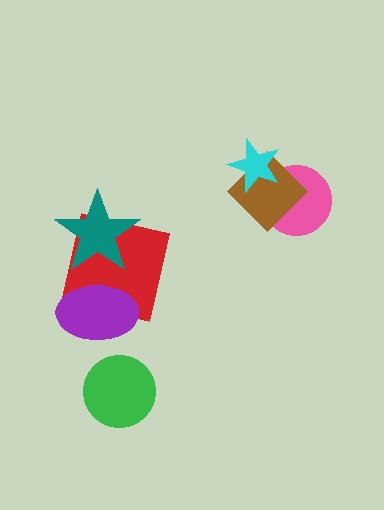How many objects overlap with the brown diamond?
2 objects overlap with the brown diamond.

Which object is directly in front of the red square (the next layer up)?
The teal star is directly in front of the red square.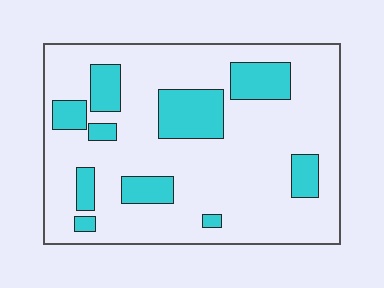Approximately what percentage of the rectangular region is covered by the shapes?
Approximately 20%.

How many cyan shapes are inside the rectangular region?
10.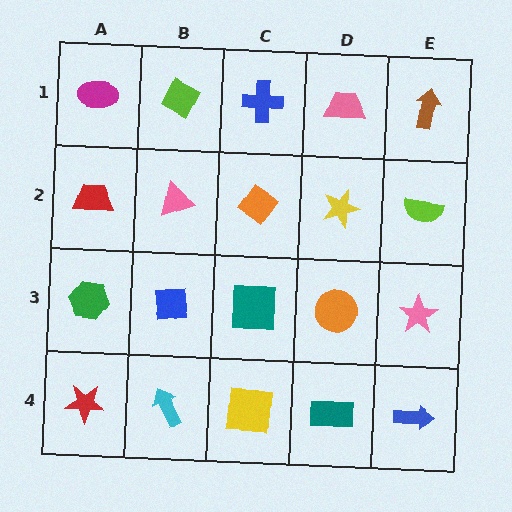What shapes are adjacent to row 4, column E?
A pink star (row 3, column E), a teal rectangle (row 4, column D).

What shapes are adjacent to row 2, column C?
A blue cross (row 1, column C), a teal square (row 3, column C), a pink triangle (row 2, column B), a yellow star (row 2, column D).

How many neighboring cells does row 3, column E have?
3.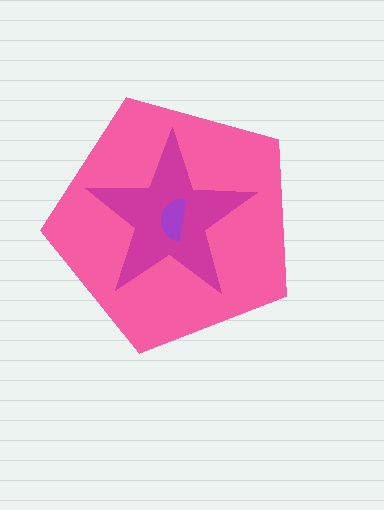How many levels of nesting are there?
3.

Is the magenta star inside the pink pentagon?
Yes.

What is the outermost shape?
The pink pentagon.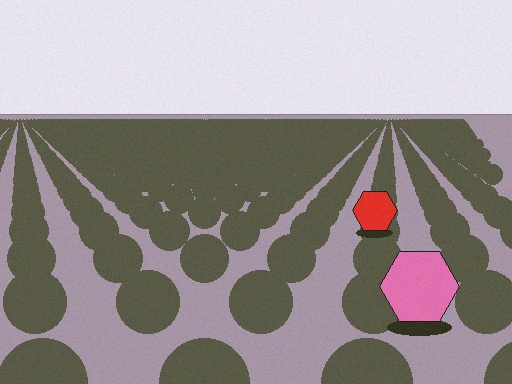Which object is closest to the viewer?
The pink hexagon is closest. The texture marks near it are larger and more spread out.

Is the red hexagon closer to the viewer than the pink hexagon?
No. The pink hexagon is closer — you can tell from the texture gradient: the ground texture is coarser near it.